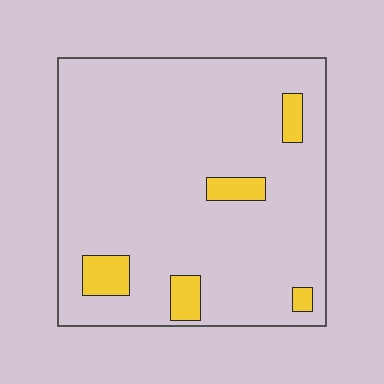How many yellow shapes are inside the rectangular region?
5.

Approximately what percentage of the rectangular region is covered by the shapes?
Approximately 10%.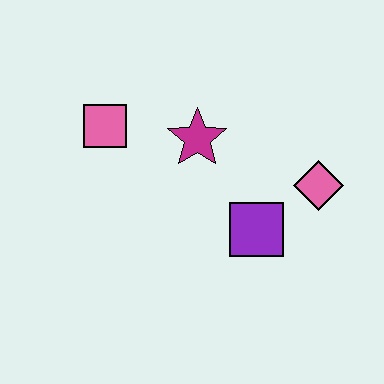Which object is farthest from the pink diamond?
The pink square is farthest from the pink diamond.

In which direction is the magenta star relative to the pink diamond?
The magenta star is to the left of the pink diamond.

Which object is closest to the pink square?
The magenta star is closest to the pink square.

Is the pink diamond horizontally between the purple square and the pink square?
No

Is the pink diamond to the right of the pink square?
Yes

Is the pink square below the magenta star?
No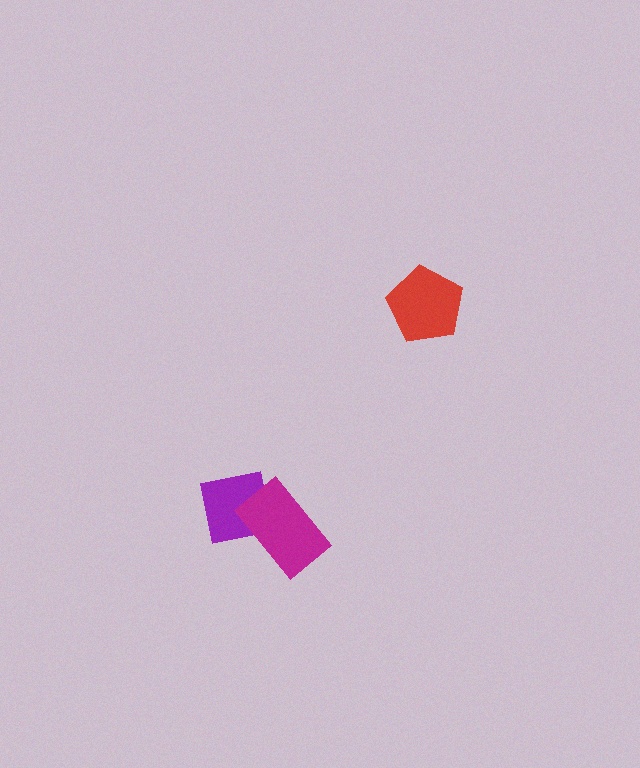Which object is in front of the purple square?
The magenta rectangle is in front of the purple square.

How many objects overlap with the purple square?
1 object overlaps with the purple square.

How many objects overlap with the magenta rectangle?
1 object overlaps with the magenta rectangle.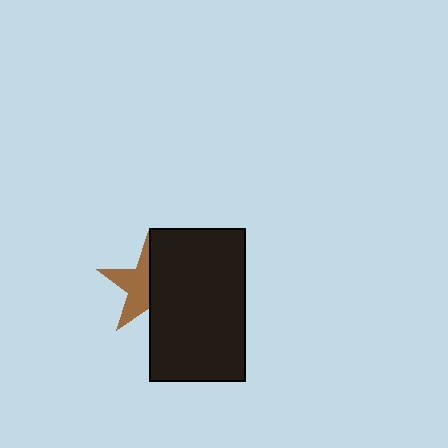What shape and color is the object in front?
The object in front is a black rectangle.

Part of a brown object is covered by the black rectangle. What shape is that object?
It is a star.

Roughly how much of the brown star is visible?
About half of it is visible (roughly 51%).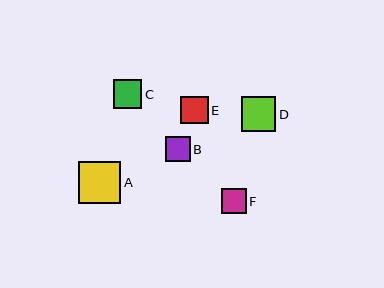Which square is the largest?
Square A is the largest with a size of approximately 42 pixels.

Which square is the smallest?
Square B is the smallest with a size of approximately 25 pixels.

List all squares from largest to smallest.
From largest to smallest: A, D, C, E, F, B.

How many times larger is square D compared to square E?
Square D is approximately 1.3 times the size of square E.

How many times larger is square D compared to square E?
Square D is approximately 1.3 times the size of square E.